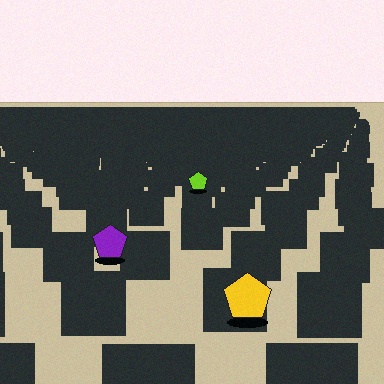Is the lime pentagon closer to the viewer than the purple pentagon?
No. The purple pentagon is closer — you can tell from the texture gradient: the ground texture is coarser near it.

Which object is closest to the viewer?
The yellow pentagon is closest. The texture marks near it are larger and more spread out.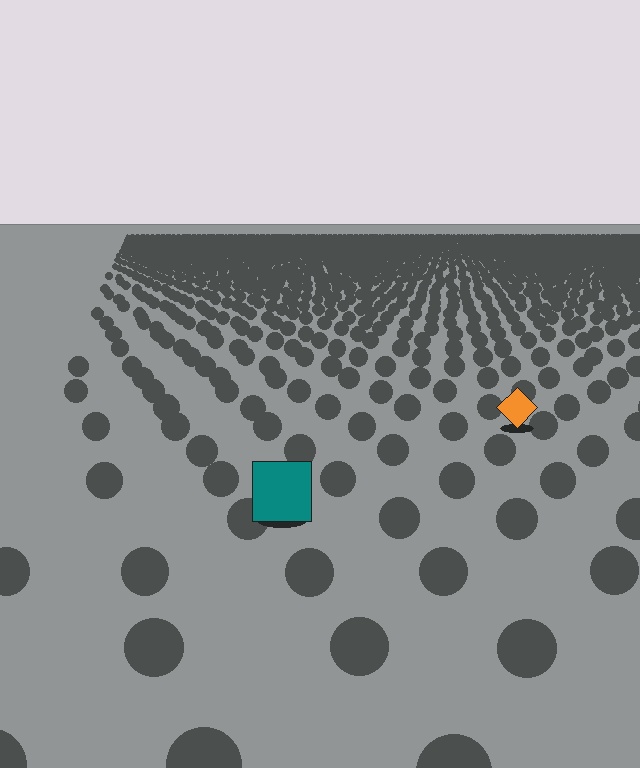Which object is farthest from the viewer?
The orange diamond is farthest from the viewer. It appears smaller and the ground texture around it is denser.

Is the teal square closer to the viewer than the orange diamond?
Yes. The teal square is closer — you can tell from the texture gradient: the ground texture is coarser near it.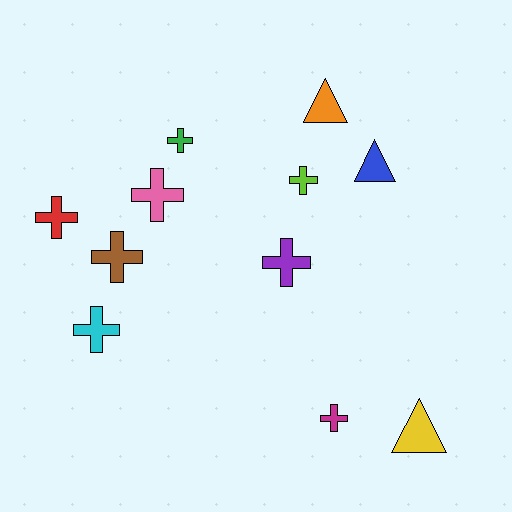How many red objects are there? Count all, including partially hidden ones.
There is 1 red object.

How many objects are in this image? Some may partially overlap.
There are 11 objects.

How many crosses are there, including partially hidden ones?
There are 8 crosses.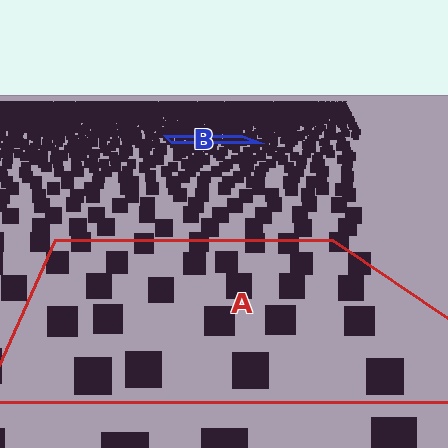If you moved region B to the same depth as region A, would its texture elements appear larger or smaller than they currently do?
They would appear larger. At a closer depth, the same texture elements are projected at a bigger on-screen size.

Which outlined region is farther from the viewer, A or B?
Region B is farther from the viewer — the texture elements inside it appear smaller and more densely packed.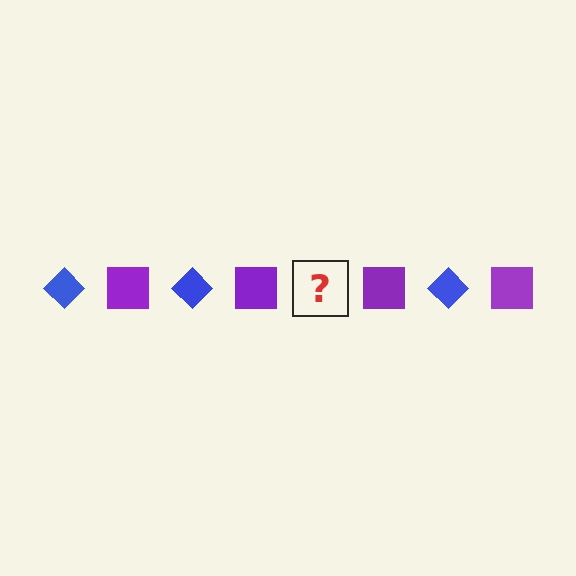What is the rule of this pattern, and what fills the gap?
The rule is that the pattern alternates between blue diamond and purple square. The gap should be filled with a blue diamond.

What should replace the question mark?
The question mark should be replaced with a blue diamond.